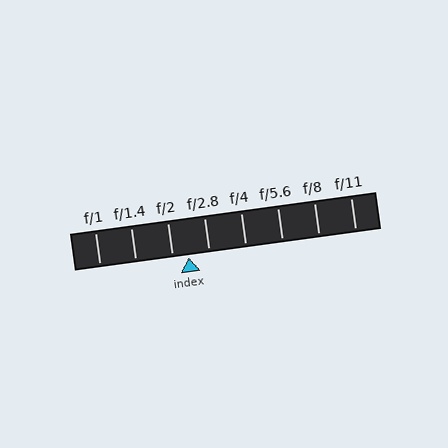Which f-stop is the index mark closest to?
The index mark is closest to f/2.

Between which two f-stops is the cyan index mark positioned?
The index mark is between f/2 and f/2.8.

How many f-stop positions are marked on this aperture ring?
There are 8 f-stop positions marked.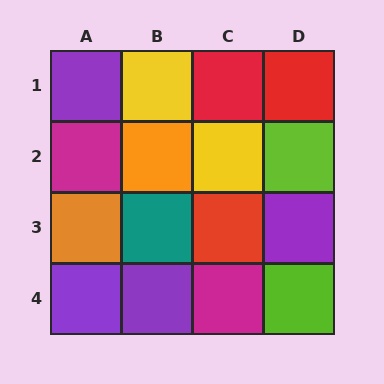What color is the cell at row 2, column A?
Magenta.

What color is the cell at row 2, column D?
Lime.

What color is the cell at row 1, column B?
Yellow.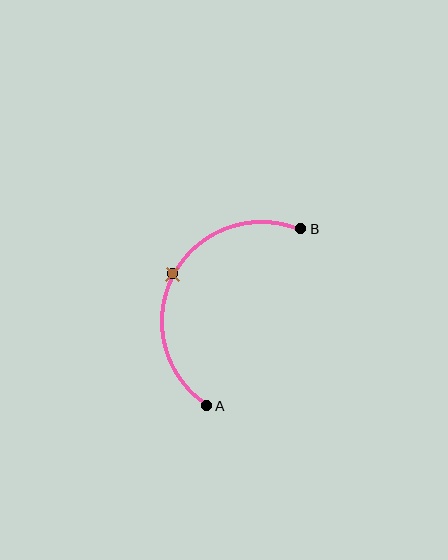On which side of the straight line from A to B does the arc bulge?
The arc bulges to the left of the straight line connecting A and B.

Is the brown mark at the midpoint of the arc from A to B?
Yes. The brown mark lies on the arc at equal arc-length from both A and B — it is the arc midpoint.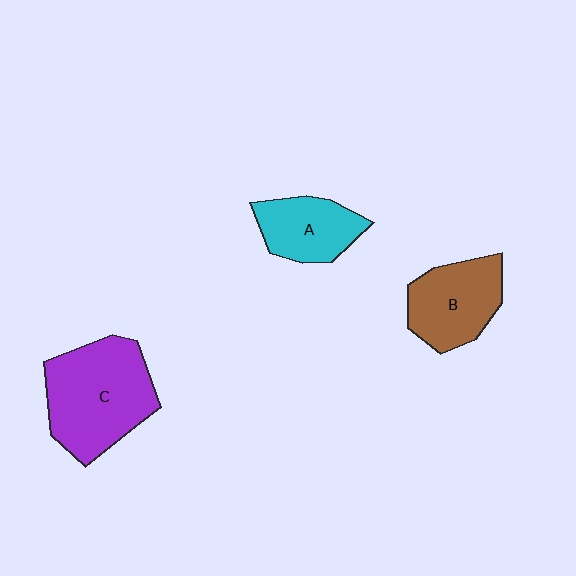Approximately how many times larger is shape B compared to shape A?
Approximately 1.2 times.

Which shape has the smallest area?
Shape A (cyan).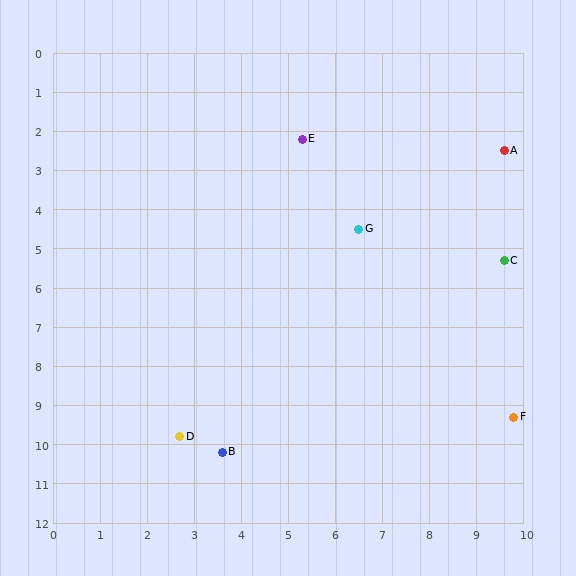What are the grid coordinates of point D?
Point D is at approximately (2.7, 9.8).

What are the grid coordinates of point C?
Point C is at approximately (9.6, 5.3).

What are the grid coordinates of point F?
Point F is at approximately (9.8, 9.3).